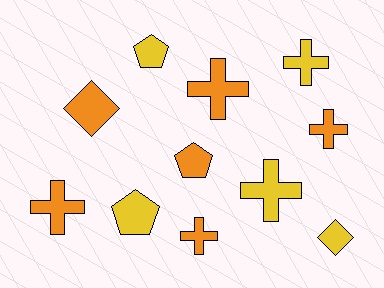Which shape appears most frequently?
Cross, with 6 objects.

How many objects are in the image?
There are 11 objects.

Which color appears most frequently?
Orange, with 6 objects.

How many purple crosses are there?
There are no purple crosses.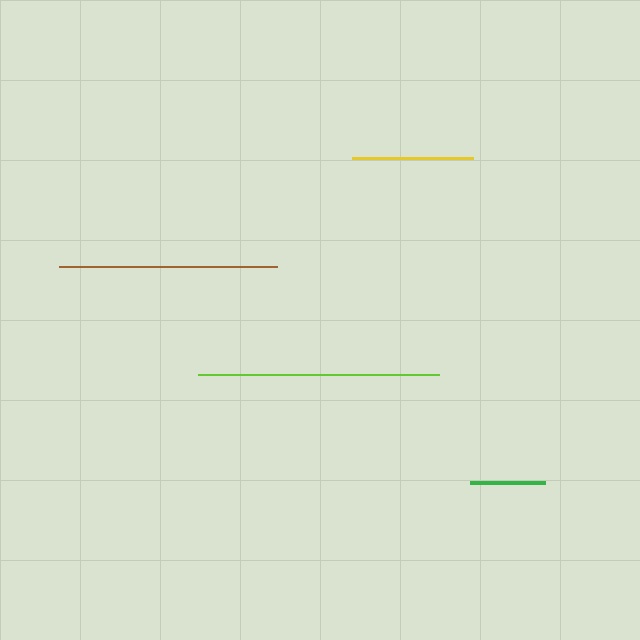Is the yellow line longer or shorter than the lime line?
The lime line is longer than the yellow line.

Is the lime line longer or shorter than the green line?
The lime line is longer than the green line.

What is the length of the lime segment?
The lime segment is approximately 241 pixels long.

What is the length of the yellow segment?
The yellow segment is approximately 121 pixels long.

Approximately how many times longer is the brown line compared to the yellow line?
The brown line is approximately 1.8 times the length of the yellow line.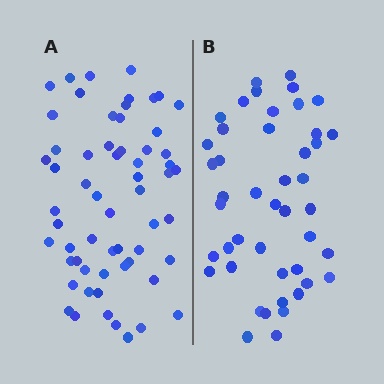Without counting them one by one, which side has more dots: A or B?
Region A (the left region) has more dots.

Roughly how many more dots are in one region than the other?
Region A has approximately 15 more dots than region B.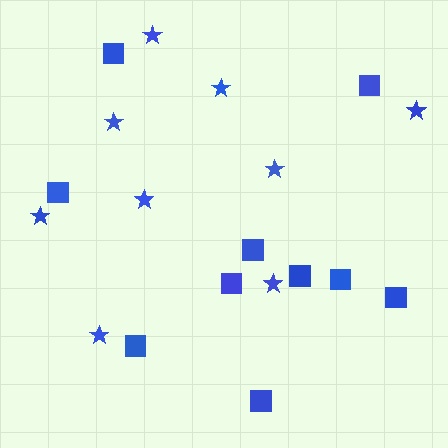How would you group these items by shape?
There are 2 groups: one group of squares (10) and one group of stars (9).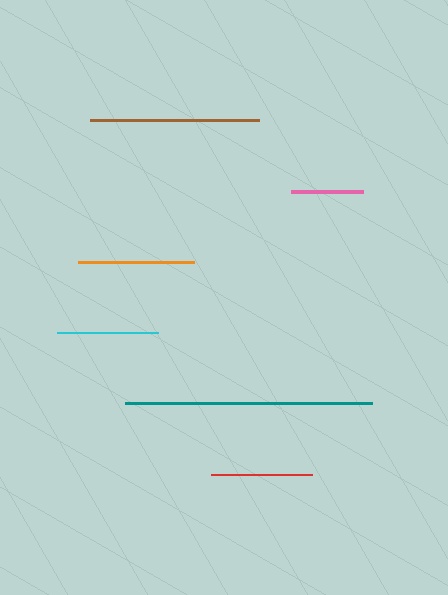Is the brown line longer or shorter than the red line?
The brown line is longer than the red line.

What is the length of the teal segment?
The teal segment is approximately 246 pixels long.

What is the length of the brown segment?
The brown segment is approximately 169 pixels long.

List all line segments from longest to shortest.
From longest to shortest: teal, brown, orange, red, cyan, pink.